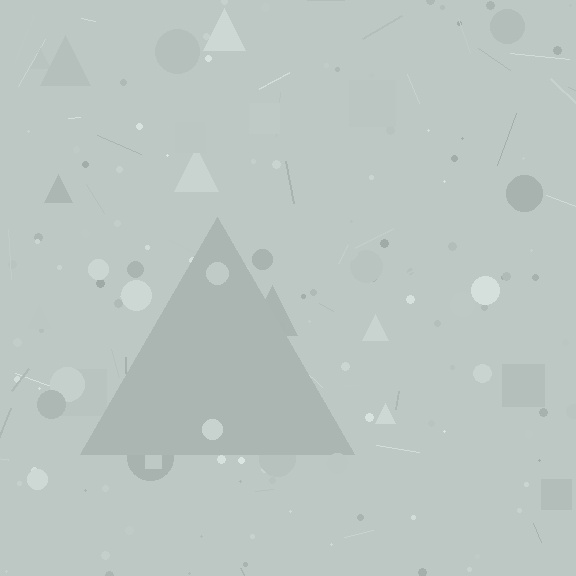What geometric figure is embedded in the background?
A triangle is embedded in the background.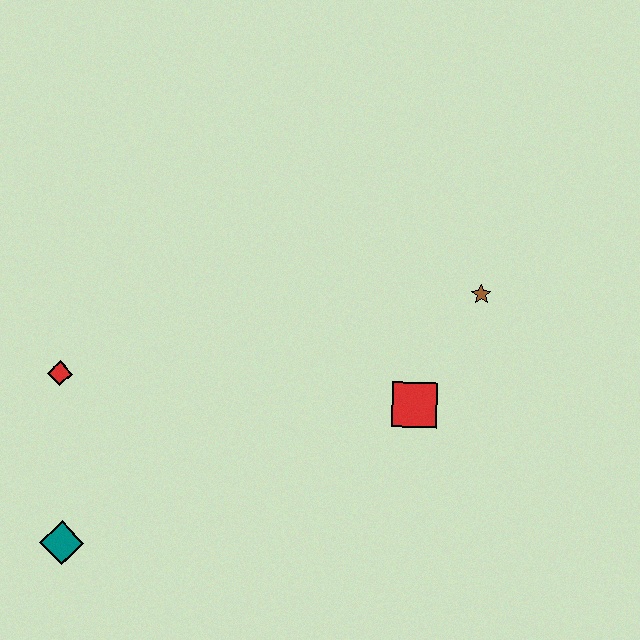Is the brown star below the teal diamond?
No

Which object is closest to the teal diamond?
The red diamond is closest to the teal diamond.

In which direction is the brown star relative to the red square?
The brown star is above the red square.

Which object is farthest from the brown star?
The teal diamond is farthest from the brown star.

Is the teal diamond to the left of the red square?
Yes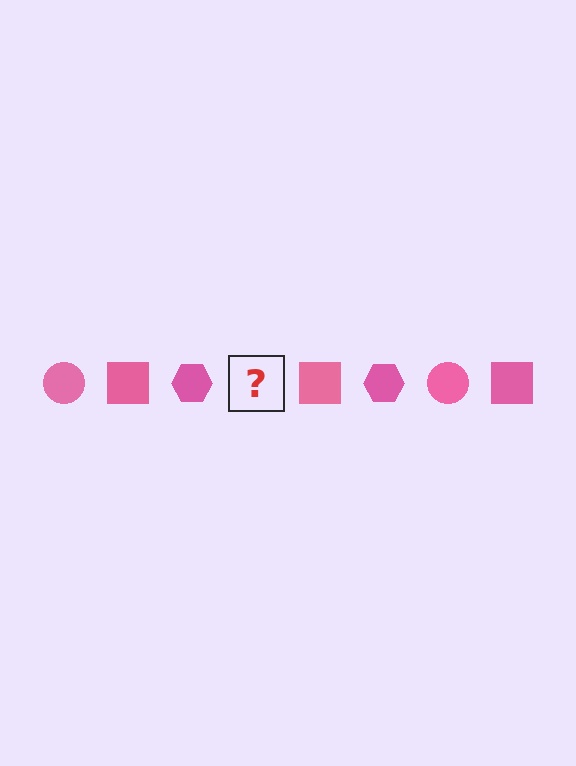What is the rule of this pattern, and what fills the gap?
The rule is that the pattern cycles through circle, square, hexagon shapes in pink. The gap should be filled with a pink circle.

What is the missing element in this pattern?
The missing element is a pink circle.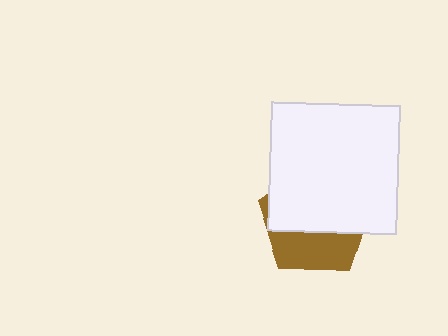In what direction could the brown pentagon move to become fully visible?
The brown pentagon could move down. That would shift it out from behind the white square entirely.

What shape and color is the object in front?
The object in front is a white square.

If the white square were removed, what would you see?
You would see the complete brown pentagon.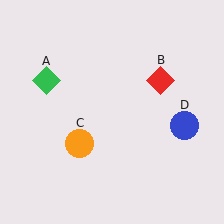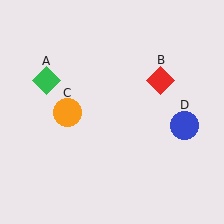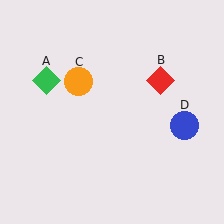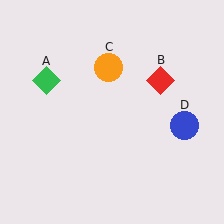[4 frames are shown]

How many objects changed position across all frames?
1 object changed position: orange circle (object C).